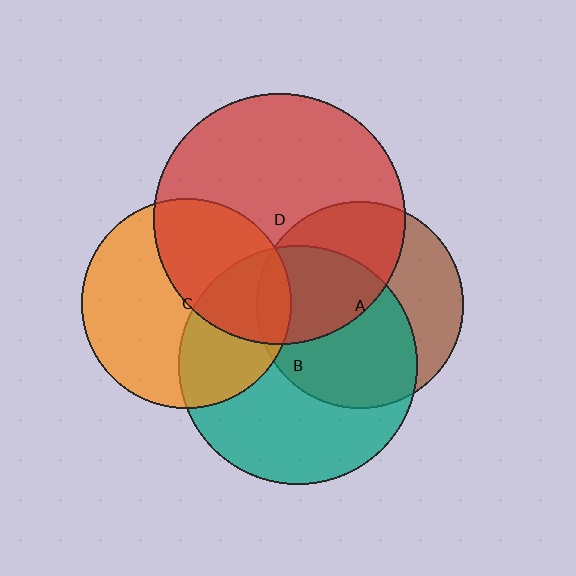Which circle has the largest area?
Circle D (red).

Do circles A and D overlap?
Yes.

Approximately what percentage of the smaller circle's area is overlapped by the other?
Approximately 45%.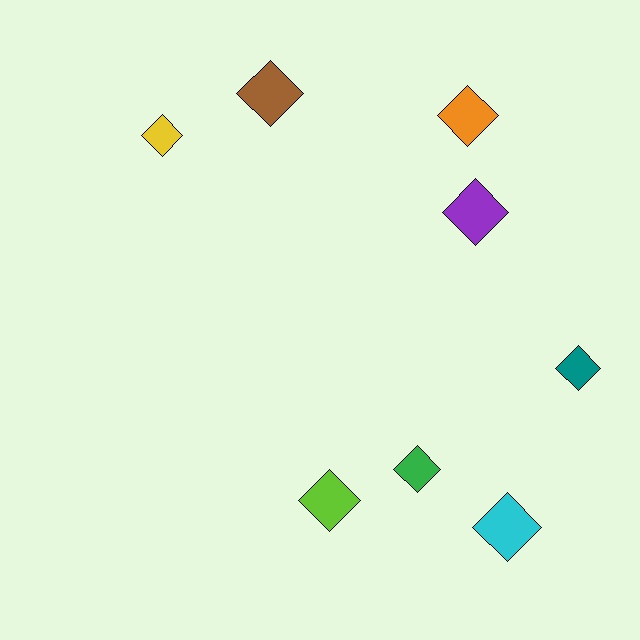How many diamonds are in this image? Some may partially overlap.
There are 8 diamonds.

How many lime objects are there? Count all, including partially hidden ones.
There is 1 lime object.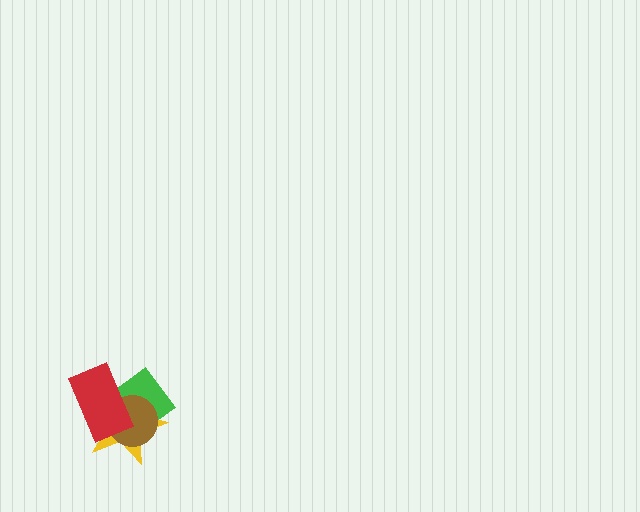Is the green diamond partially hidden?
Yes, it is partially covered by another shape.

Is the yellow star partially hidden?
Yes, it is partially covered by another shape.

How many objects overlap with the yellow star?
3 objects overlap with the yellow star.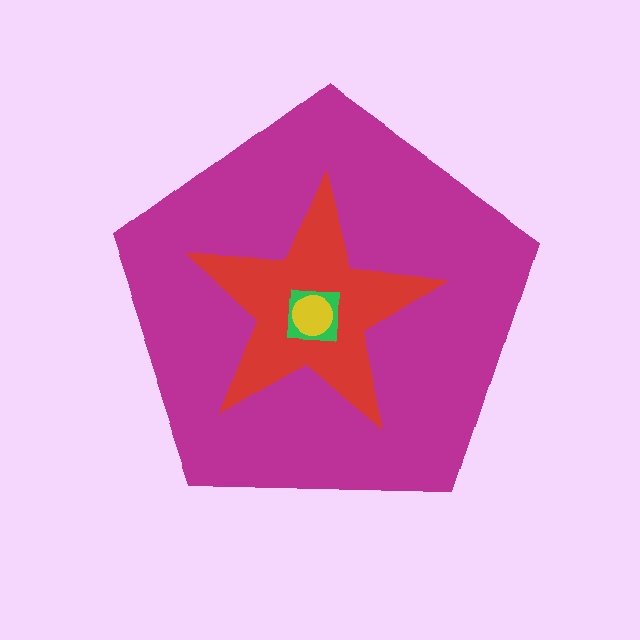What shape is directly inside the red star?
The green square.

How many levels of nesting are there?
4.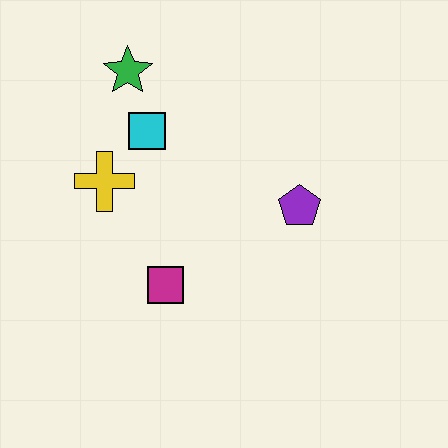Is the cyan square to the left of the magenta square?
Yes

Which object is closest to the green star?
The cyan square is closest to the green star.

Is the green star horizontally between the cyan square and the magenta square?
No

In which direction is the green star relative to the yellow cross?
The green star is above the yellow cross.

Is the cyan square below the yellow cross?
No